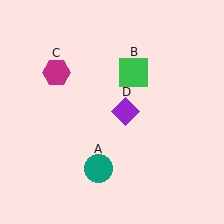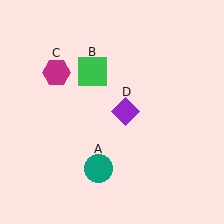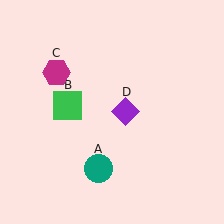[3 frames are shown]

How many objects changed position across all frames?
1 object changed position: green square (object B).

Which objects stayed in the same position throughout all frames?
Teal circle (object A) and magenta hexagon (object C) and purple diamond (object D) remained stationary.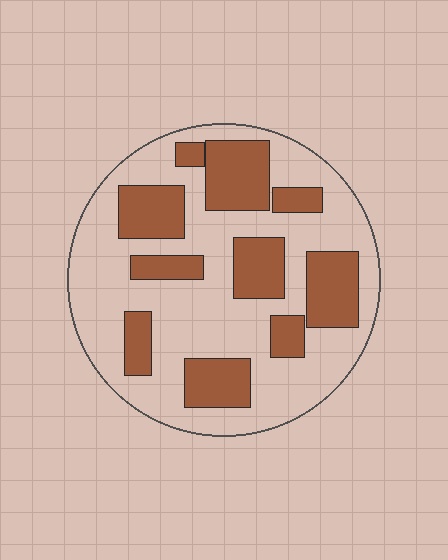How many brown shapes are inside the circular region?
10.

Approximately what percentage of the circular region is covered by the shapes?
Approximately 35%.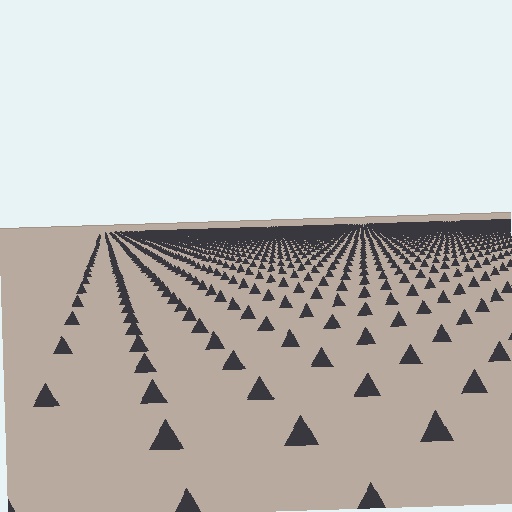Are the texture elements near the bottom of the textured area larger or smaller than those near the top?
Larger. Near the bottom, elements are closer to the viewer and appear at a bigger on-screen size.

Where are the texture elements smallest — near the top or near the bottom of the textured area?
Near the top.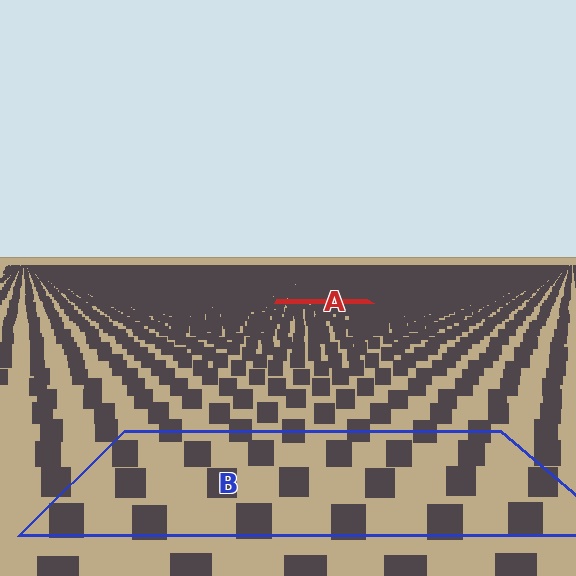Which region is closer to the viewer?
Region B is closer. The texture elements there are larger and more spread out.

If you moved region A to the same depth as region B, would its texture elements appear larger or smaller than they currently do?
They would appear larger. At a closer depth, the same texture elements are projected at a bigger on-screen size.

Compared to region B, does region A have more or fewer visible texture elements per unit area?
Region A has more texture elements per unit area — they are packed more densely because it is farther away.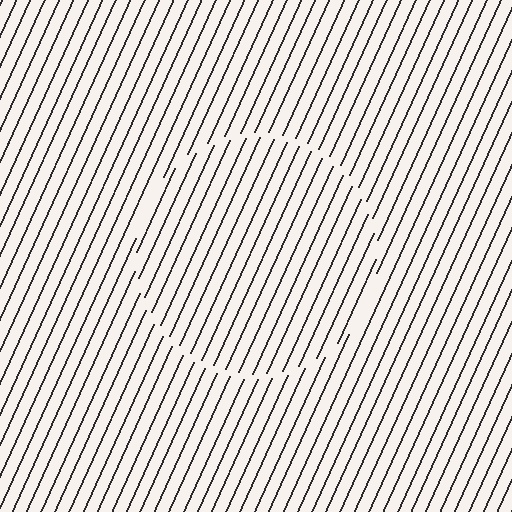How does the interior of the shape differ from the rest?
The interior of the shape contains the same grating, shifted by half a period — the contour is defined by the phase discontinuity where line-ends from the inner and outer gratings abut.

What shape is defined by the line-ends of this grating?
An illusory circle. The interior of the shape contains the same grating, shifted by half a period — the contour is defined by the phase discontinuity where line-ends from the inner and outer gratings abut.